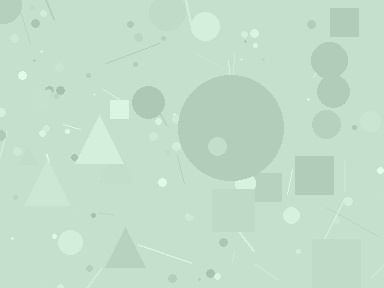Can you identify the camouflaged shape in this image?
The camouflaged shape is a circle.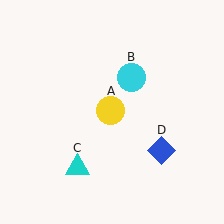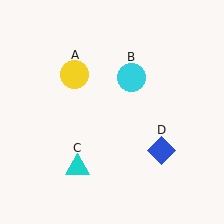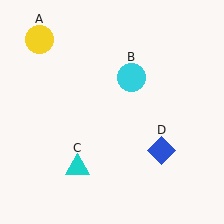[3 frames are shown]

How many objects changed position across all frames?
1 object changed position: yellow circle (object A).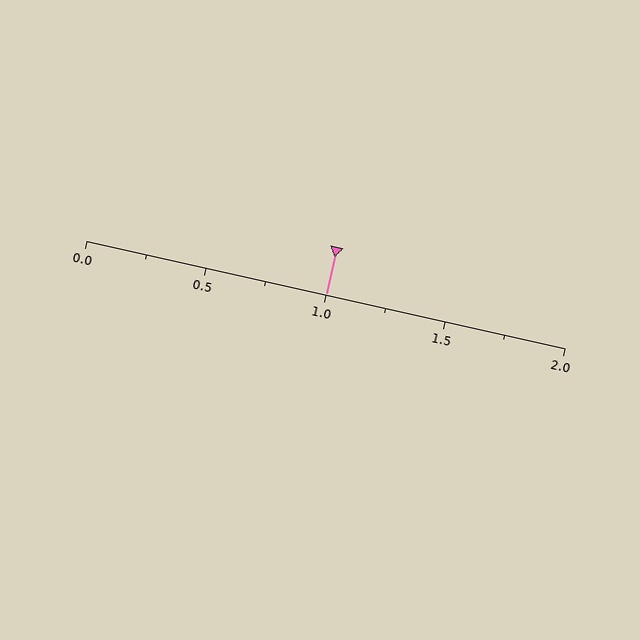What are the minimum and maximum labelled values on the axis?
The axis runs from 0.0 to 2.0.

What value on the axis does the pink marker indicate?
The marker indicates approximately 1.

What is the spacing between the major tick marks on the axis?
The major ticks are spaced 0.5 apart.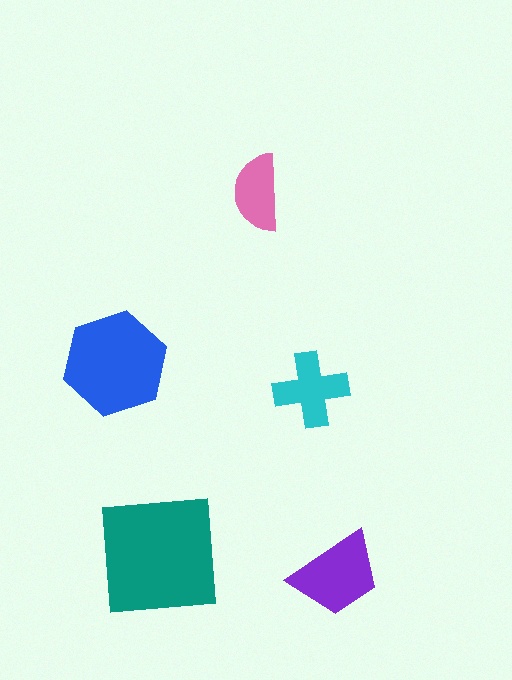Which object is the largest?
The teal square.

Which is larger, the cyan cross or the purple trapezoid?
The purple trapezoid.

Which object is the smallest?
The pink semicircle.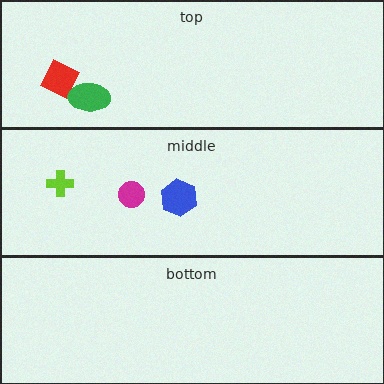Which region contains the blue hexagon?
The middle region.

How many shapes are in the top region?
2.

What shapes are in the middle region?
The blue hexagon, the lime cross, the magenta circle.